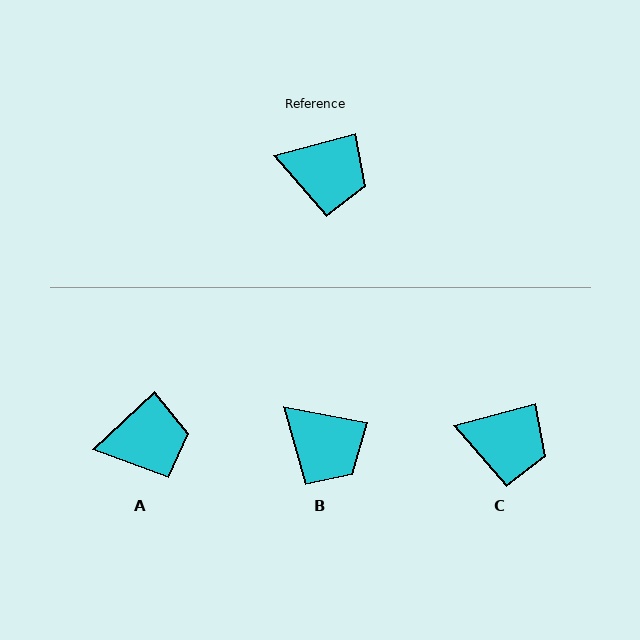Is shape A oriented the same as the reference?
No, it is off by about 29 degrees.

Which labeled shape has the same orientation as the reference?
C.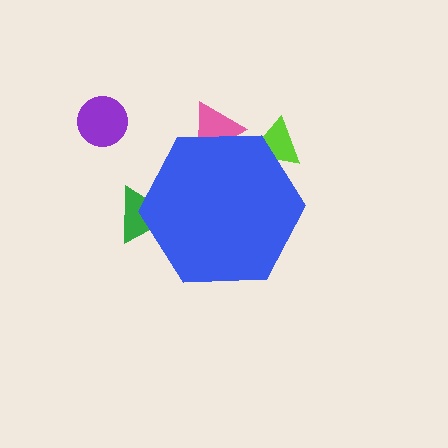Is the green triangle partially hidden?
Yes, the green triangle is partially hidden behind the blue hexagon.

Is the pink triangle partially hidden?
Yes, the pink triangle is partially hidden behind the blue hexagon.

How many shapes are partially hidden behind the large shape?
3 shapes are partially hidden.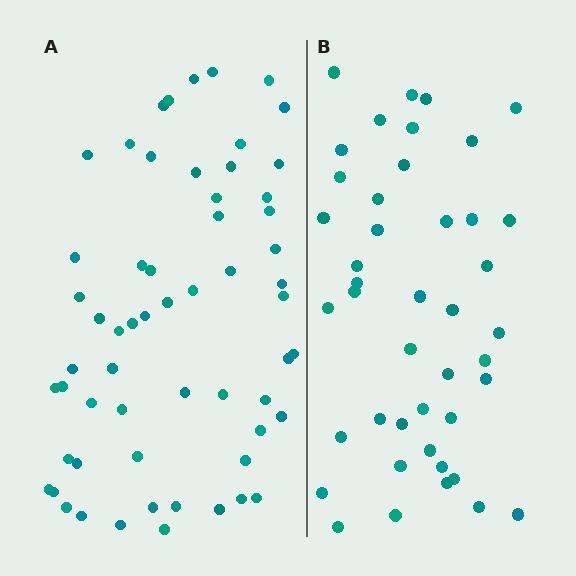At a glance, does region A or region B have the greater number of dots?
Region A (the left region) has more dots.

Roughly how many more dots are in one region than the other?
Region A has approximately 15 more dots than region B.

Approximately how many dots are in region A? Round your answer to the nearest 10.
About 60 dots. (The exact count is 59, which rounds to 60.)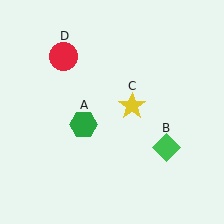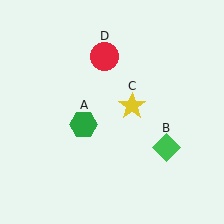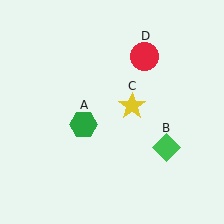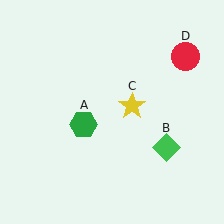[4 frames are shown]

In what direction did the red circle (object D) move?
The red circle (object D) moved right.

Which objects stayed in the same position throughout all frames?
Green hexagon (object A) and green diamond (object B) and yellow star (object C) remained stationary.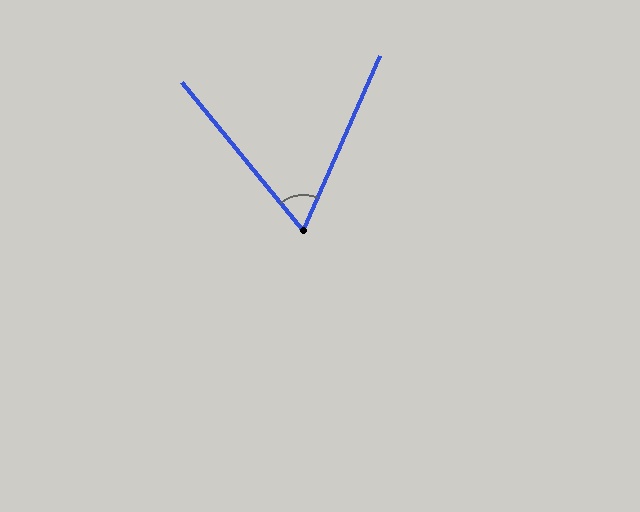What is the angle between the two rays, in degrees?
Approximately 63 degrees.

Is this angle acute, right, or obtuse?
It is acute.